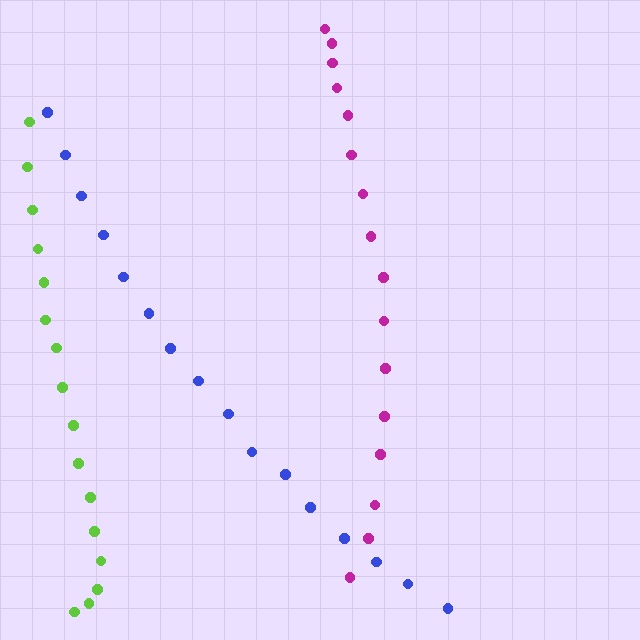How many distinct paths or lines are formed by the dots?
There are 3 distinct paths.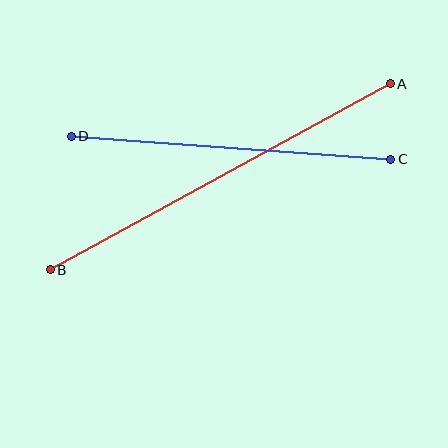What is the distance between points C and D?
The distance is approximately 321 pixels.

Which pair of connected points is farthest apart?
Points A and B are farthest apart.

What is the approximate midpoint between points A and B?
The midpoint is at approximately (220, 177) pixels.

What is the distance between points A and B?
The distance is approximately 388 pixels.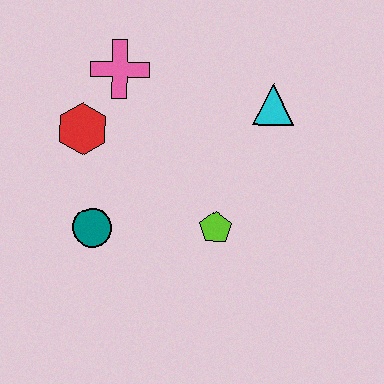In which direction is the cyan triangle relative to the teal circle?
The cyan triangle is to the right of the teal circle.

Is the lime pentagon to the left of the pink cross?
No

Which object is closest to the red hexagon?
The pink cross is closest to the red hexagon.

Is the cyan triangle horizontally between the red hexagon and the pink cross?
No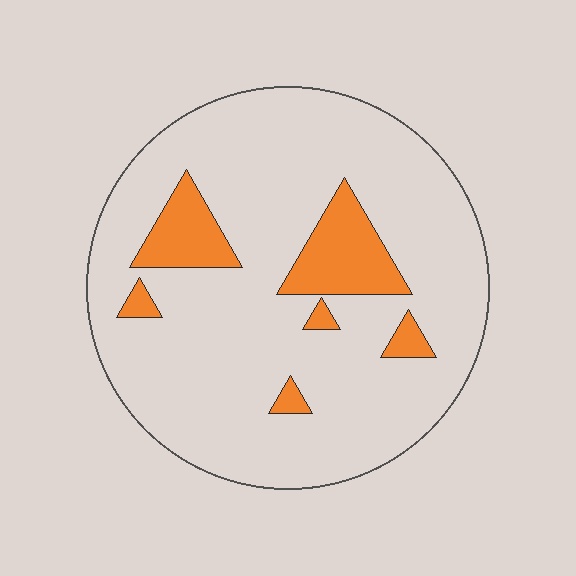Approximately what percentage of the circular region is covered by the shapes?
Approximately 15%.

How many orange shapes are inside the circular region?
6.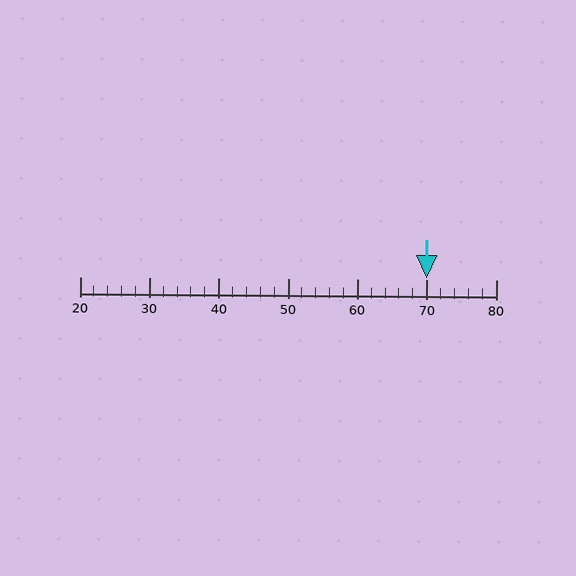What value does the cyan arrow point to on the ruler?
The cyan arrow points to approximately 70.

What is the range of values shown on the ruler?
The ruler shows values from 20 to 80.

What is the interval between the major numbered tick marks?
The major tick marks are spaced 10 units apart.